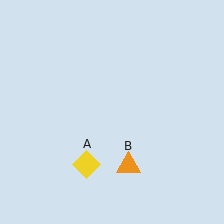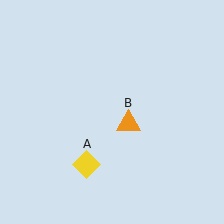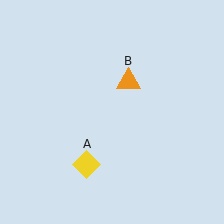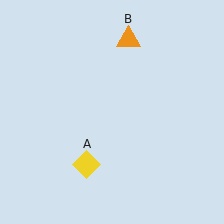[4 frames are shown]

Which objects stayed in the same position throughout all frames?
Yellow diamond (object A) remained stationary.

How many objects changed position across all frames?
1 object changed position: orange triangle (object B).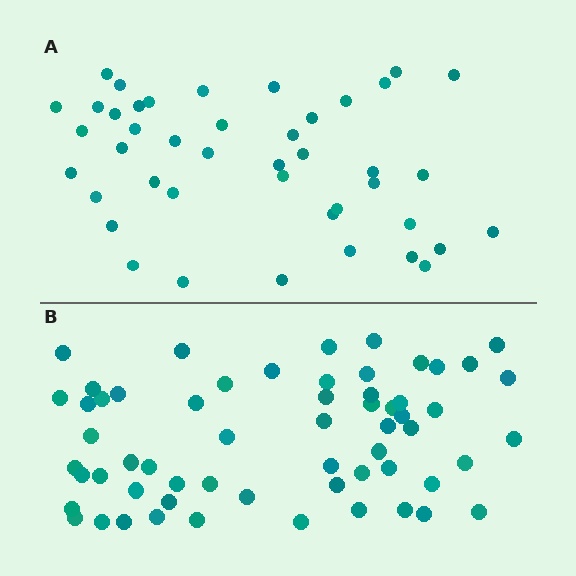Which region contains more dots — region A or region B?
Region B (the bottom region) has more dots.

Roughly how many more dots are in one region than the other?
Region B has approximately 15 more dots than region A.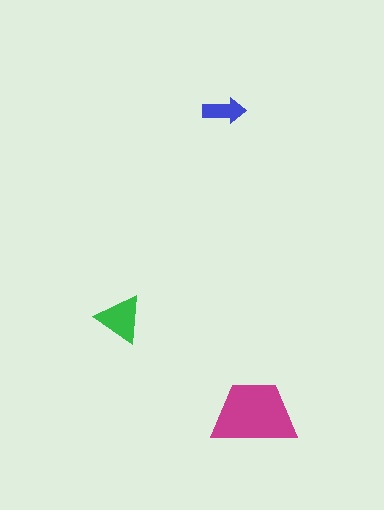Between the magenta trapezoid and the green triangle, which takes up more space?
The magenta trapezoid.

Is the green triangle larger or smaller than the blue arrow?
Larger.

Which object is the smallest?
The blue arrow.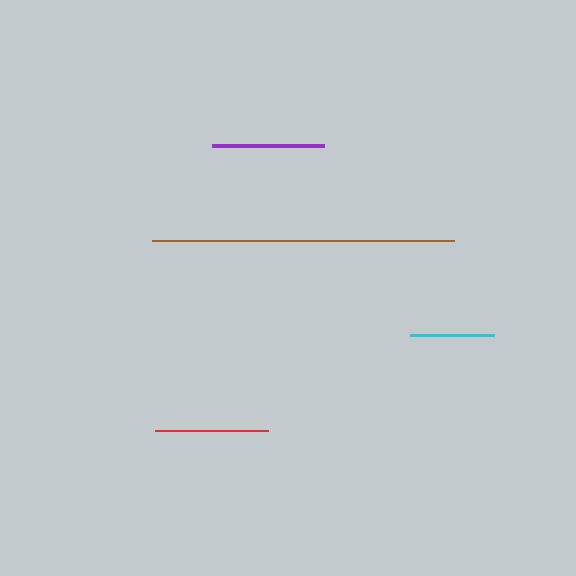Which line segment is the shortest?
The cyan line is the shortest at approximately 84 pixels.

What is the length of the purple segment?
The purple segment is approximately 112 pixels long.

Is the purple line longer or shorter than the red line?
The red line is longer than the purple line.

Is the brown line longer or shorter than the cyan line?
The brown line is longer than the cyan line.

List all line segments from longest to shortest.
From longest to shortest: brown, red, purple, cyan.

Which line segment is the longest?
The brown line is the longest at approximately 302 pixels.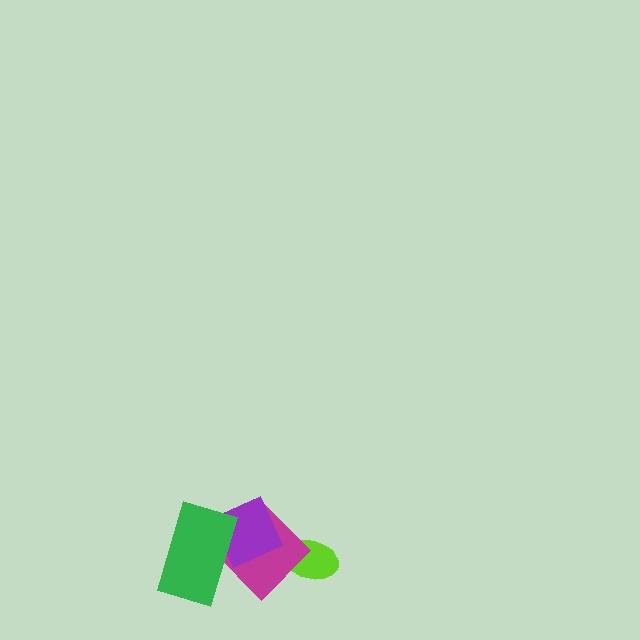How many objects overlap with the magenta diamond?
3 objects overlap with the magenta diamond.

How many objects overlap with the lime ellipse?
1 object overlaps with the lime ellipse.